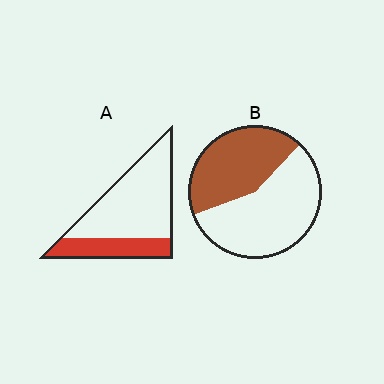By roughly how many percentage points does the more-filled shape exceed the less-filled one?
By roughly 15 percentage points (B over A).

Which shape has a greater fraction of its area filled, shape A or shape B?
Shape B.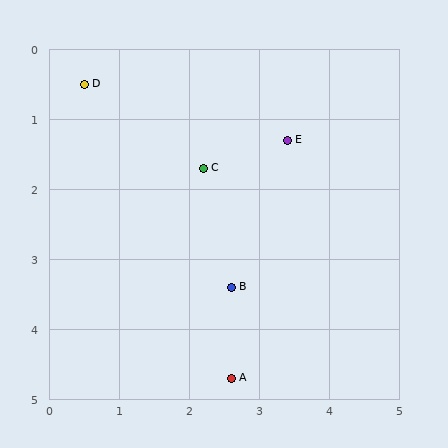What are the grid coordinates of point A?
Point A is at approximately (2.6, 4.7).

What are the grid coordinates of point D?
Point D is at approximately (0.5, 0.5).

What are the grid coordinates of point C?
Point C is at approximately (2.2, 1.7).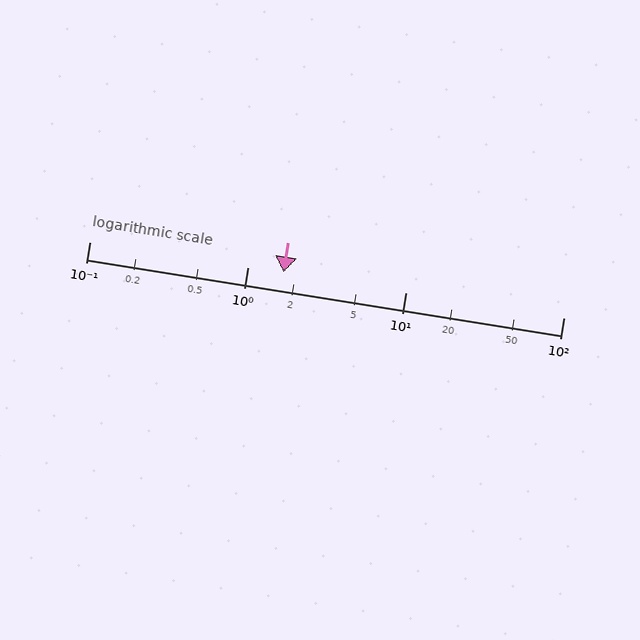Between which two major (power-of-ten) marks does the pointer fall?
The pointer is between 1 and 10.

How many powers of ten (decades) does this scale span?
The scale spans 3 decades, from 0.1 to 100.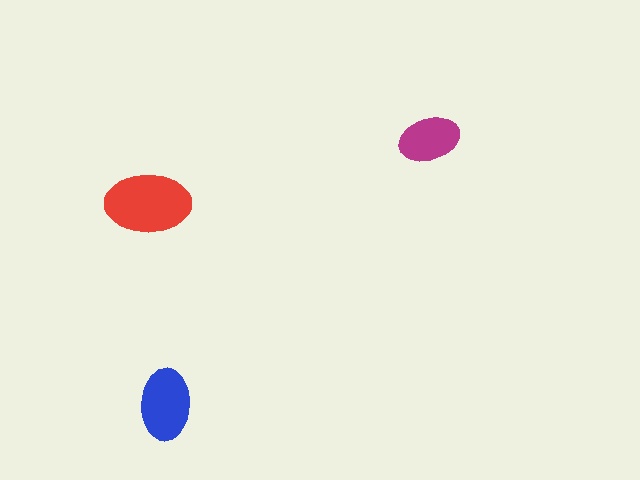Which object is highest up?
The magenta ellipse is topmost.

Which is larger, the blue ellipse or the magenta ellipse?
The blue one.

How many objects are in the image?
There are 3 objects in the image.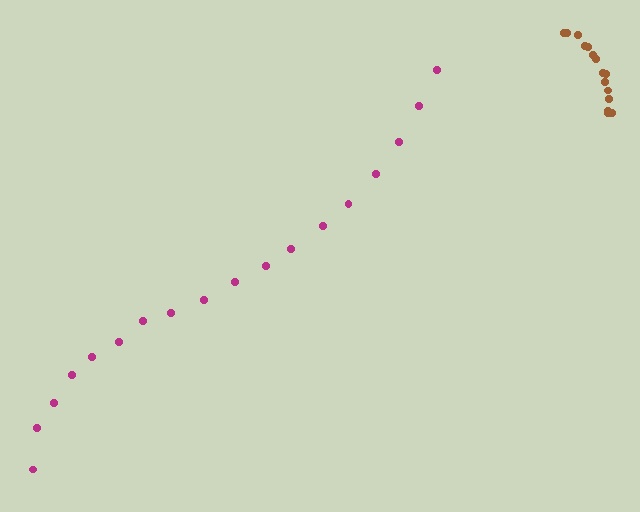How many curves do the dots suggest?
There are 2 distinct paths.